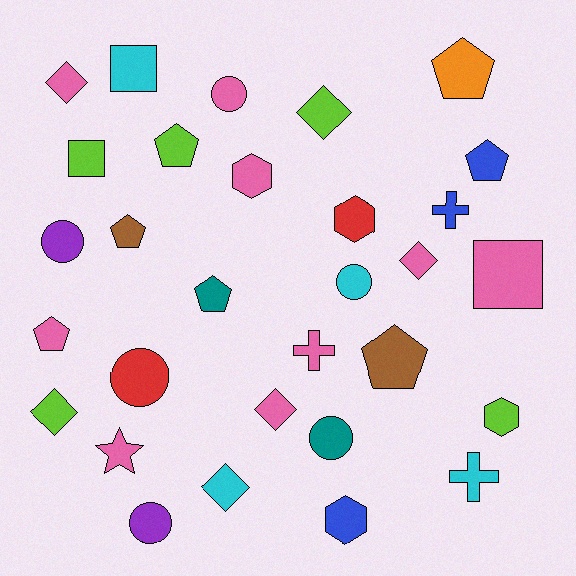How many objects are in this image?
There are 30 objects.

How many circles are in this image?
There are 6 circles.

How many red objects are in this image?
There are 2 red objects.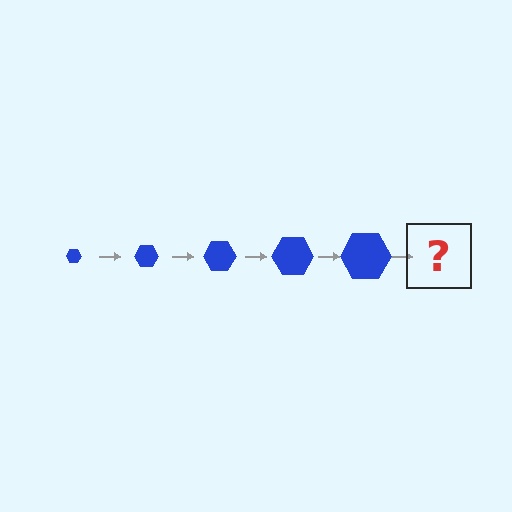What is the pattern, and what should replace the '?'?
The pattern is that the hexagon gets progressively larger each step. The '?' should be a blue hexagon, larger than the previous one.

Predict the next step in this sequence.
The next step is a blue hexagon, larger than the previous one.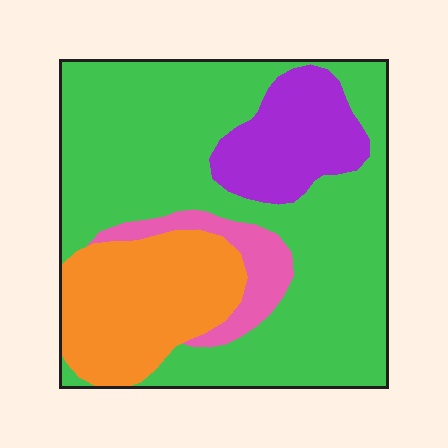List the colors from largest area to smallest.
From largest to smallest: green, orange, purple, pink.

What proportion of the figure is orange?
Orange takes up about one fifth (1/5) of the figure.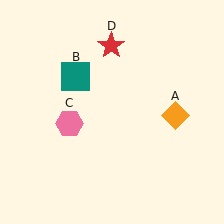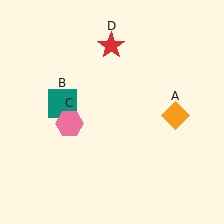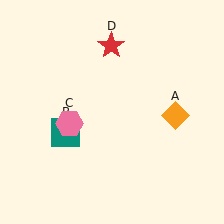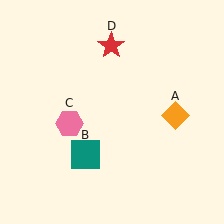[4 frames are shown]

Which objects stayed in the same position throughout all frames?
Orange diamond (object A) and pink hexagon (object C) and red star (object D) remained stationary.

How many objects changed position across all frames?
1 object changed position: teal square (object B).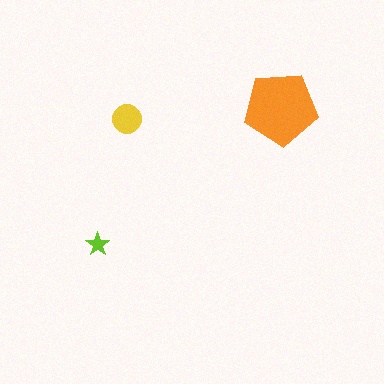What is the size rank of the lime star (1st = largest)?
3rd.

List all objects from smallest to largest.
The lime star, the yellow circle, the orange pentagon.